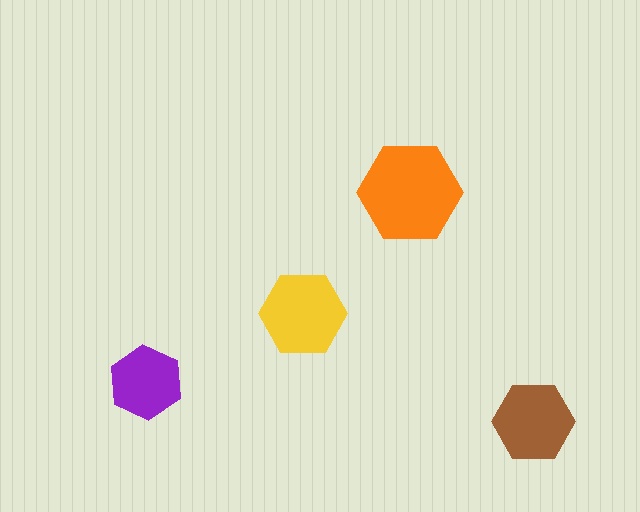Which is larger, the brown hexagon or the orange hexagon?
The orange one.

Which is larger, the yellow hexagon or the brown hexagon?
The yellow one.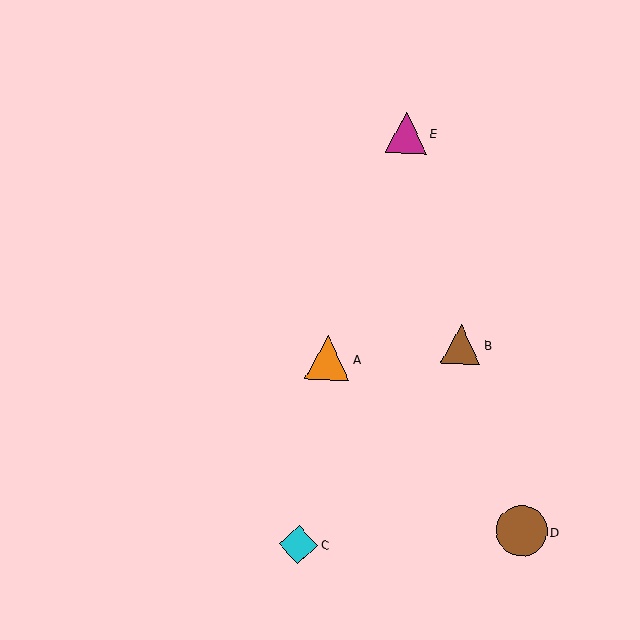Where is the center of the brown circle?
The center of the brown circle is at (522, 531).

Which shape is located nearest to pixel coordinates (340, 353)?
The orange triangle (labeled A) at (328, 358) is nearest to that location.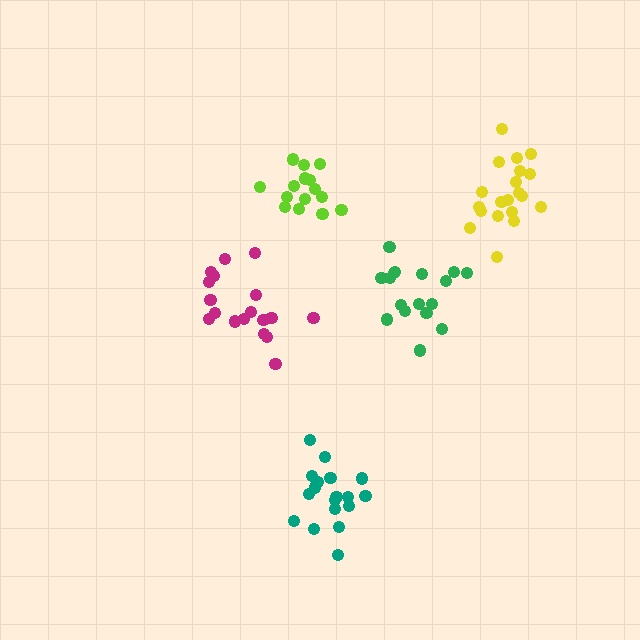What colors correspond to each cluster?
The clusters are colored: lime, magenta, green, yellow, teal.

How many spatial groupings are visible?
There are 5 spatial groupings.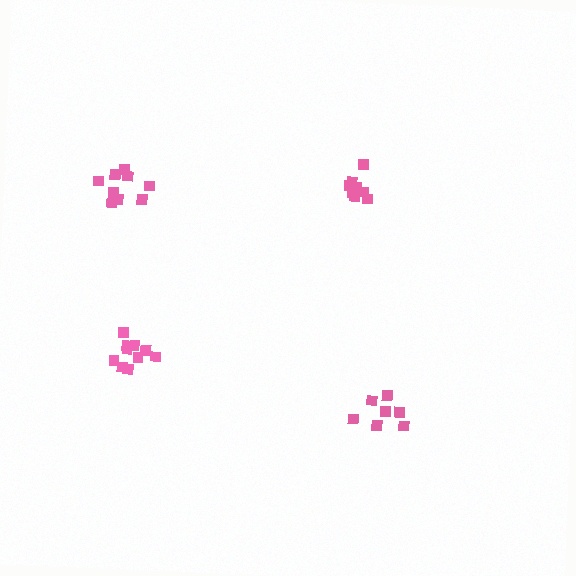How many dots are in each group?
Group 1: 9 dots, Group 2: 10 dots, Group 3: 7 dots, Group 4: 10 dots (36 total).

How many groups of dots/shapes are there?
There are 4 groups.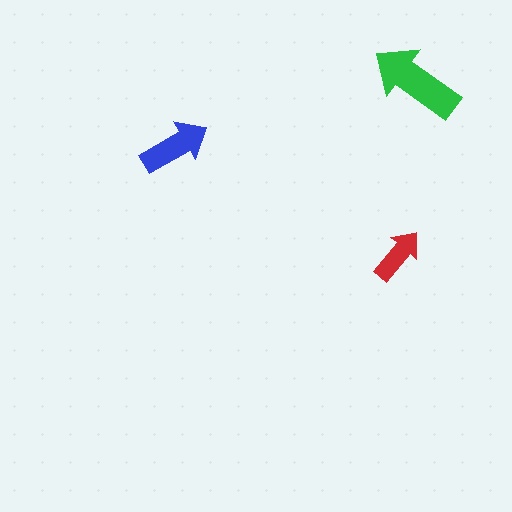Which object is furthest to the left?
The blue arrow is leftmost.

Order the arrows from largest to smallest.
the green one, the blue one, the red one.